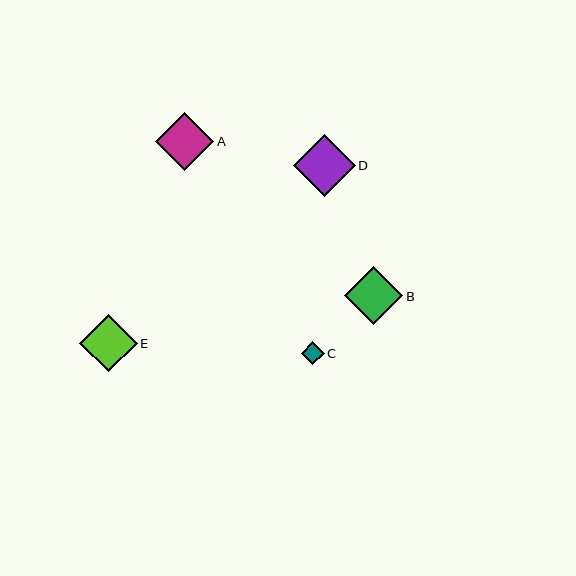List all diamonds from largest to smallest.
From largest to smallest: D, A, B, E, C.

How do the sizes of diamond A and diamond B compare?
Diamond A and diamond B are approximately the same size.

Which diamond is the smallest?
Diamond C is the smallest with a size of approximately 23 pixels.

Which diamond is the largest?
Diamond D is the largest with a size of approximately 62 pixels.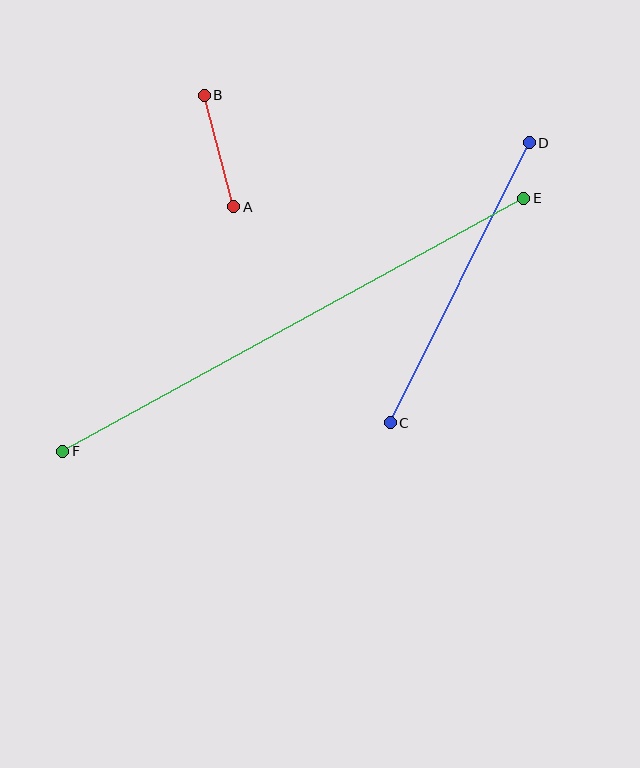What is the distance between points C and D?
The distance is approximately 313 pixels.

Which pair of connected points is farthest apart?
Points E and F are farthest apart.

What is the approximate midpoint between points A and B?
The midpoint is at approximately (219, 151) pixels.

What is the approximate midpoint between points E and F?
The midpoint is at approximately (293, 325) pixels.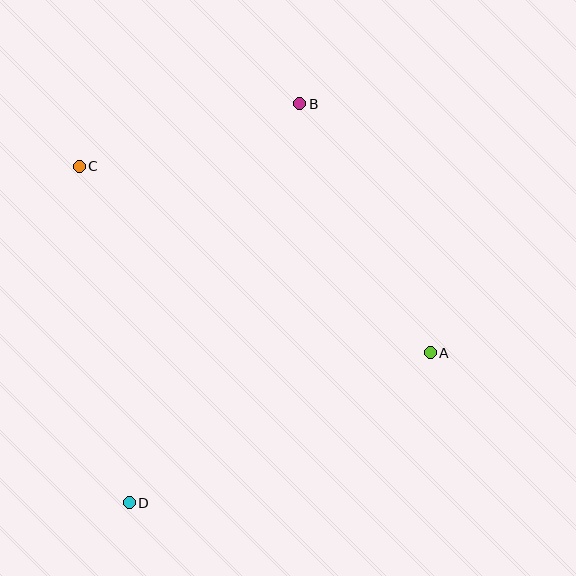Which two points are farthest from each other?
Points B and D are farthest from each other.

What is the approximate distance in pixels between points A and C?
The distance between A and C is approximately 398 pixels.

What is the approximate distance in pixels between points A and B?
The distance between A and B is approximately 281 pixels.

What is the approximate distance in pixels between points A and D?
The distance between A and D is approximately 336 pixels.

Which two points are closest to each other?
Points B and C are closest to each other.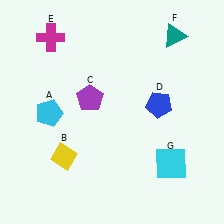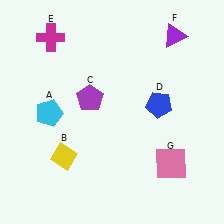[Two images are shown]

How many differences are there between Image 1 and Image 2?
There are 2 differences between the two images.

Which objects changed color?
F changed from teal to purple. G changed from cyan to pink.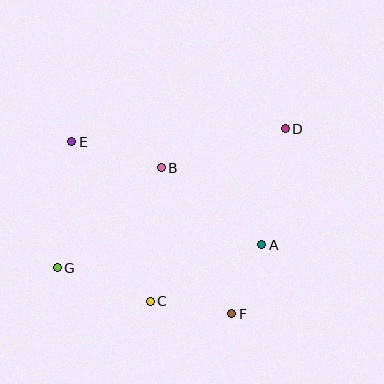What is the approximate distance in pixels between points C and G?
The distance between C and G is approximately 99 pixels.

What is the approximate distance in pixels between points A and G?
The distance between A and G is approximately 206 pixels.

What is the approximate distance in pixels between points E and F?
The distance between E and F is approximately 235 pixels.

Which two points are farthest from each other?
Points D and G are farthest from each other.